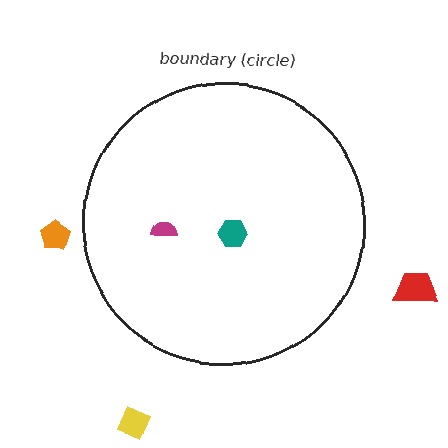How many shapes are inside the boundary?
2 inside, 3 outside.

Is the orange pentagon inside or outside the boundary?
Outside.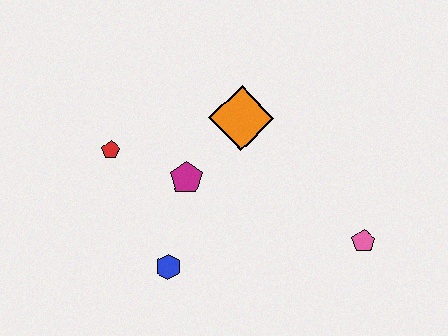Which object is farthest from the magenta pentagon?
The pink pentagon is farthest from the magenta pentagon.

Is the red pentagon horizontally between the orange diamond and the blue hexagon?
No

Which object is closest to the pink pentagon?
The orange diamond is closest to the pink pentagon.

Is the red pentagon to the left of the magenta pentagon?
Yes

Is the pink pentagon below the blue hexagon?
No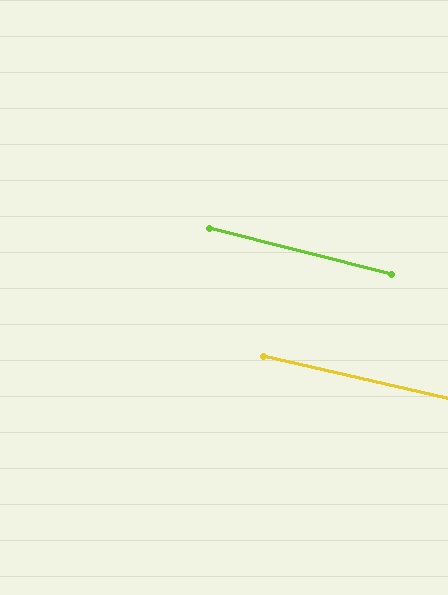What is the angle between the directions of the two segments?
Approximately 1 degree.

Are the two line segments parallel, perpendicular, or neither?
Parallel — their directions differ by only 1.4°.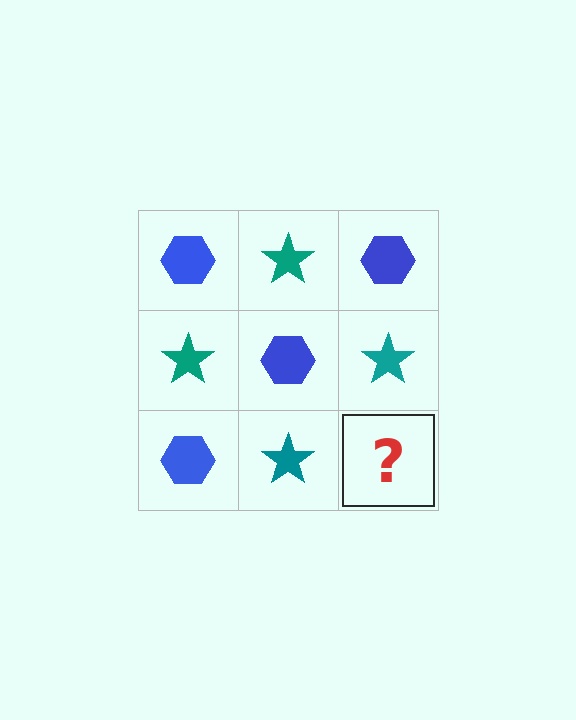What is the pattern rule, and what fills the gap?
The rule is that it alternates blue hexagon and teal star in a checkerboard pattern. The gap should be filled with a blue hexagon.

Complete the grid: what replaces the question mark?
The question mark should be replaced with a blue hexagon.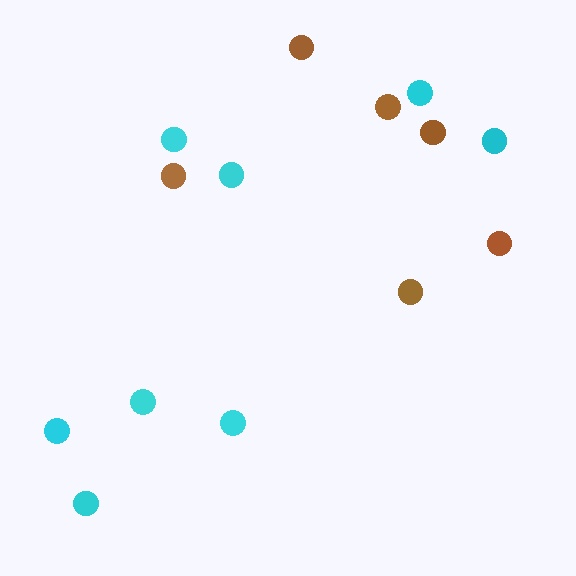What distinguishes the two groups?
There are 2 groups: one group of brown circles (6) and one group of cyan circles (8).